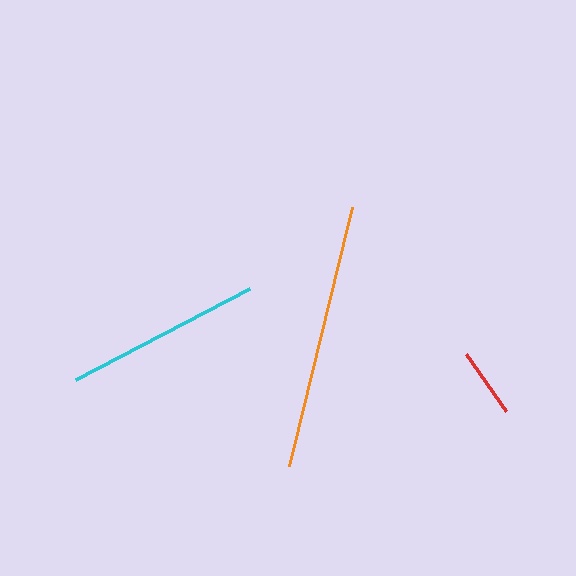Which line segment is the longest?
The orange line is the longest at approximately 267 pixels.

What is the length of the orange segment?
The orange segment is approximately 267 pixels long.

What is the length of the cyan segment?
The cyan segment is approximately 197 pixels long.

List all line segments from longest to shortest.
From longest to shortest: orange, cyan, red.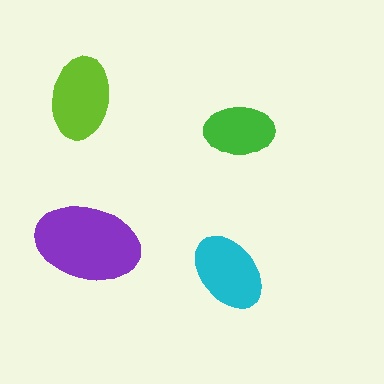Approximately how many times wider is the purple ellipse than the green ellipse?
About 1.5 times wider.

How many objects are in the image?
There are 4 objects in the image.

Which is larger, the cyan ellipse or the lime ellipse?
The lime one.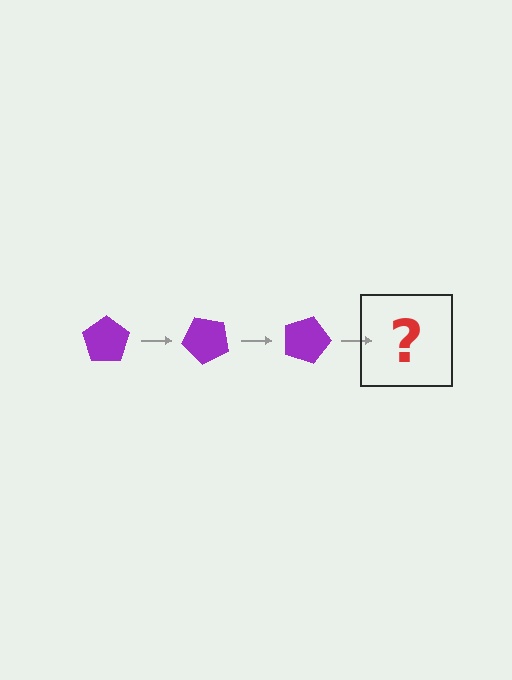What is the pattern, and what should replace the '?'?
The pattern is that the pentagon rotates 45 degrees each step. The '?' should be a purple pentagon rotated 135 degrees.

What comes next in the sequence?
The next element should be a purple pentagon rotated 135 degrees.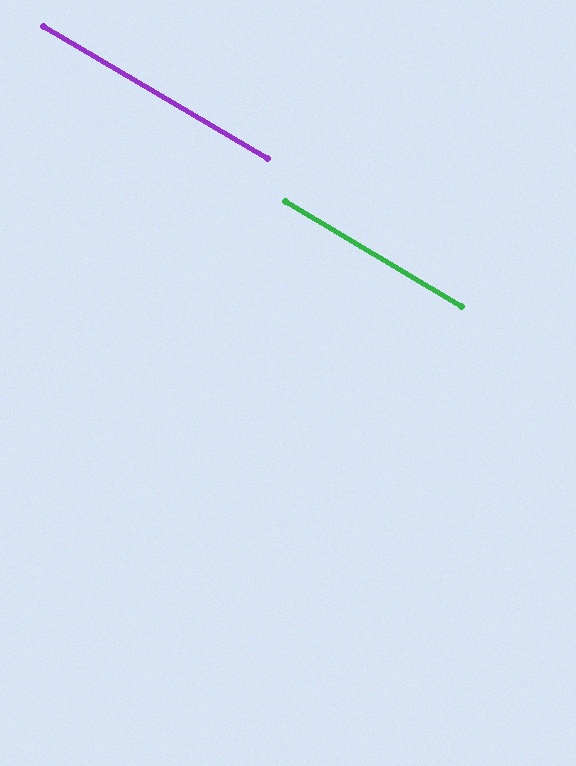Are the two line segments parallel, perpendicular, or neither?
Parallel — their directions differ by only 0.4°.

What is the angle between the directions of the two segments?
Approximately 0 degrees.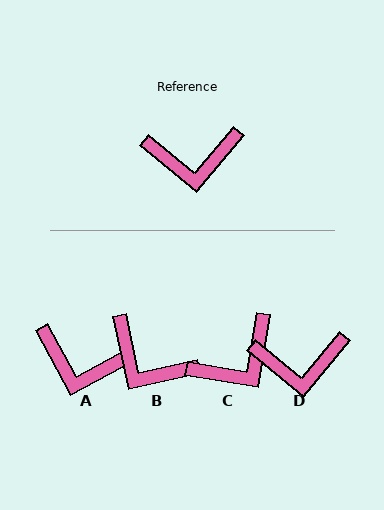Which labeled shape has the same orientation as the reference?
D.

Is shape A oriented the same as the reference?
No, it is off by about 22 degrees.